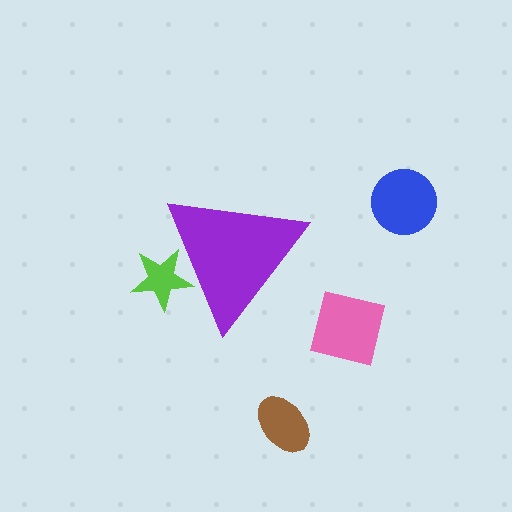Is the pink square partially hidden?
No, the pink square is fully visible.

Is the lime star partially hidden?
Yes, the lime star is partially hidden behind the purple triangle.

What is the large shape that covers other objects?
A purple triangle.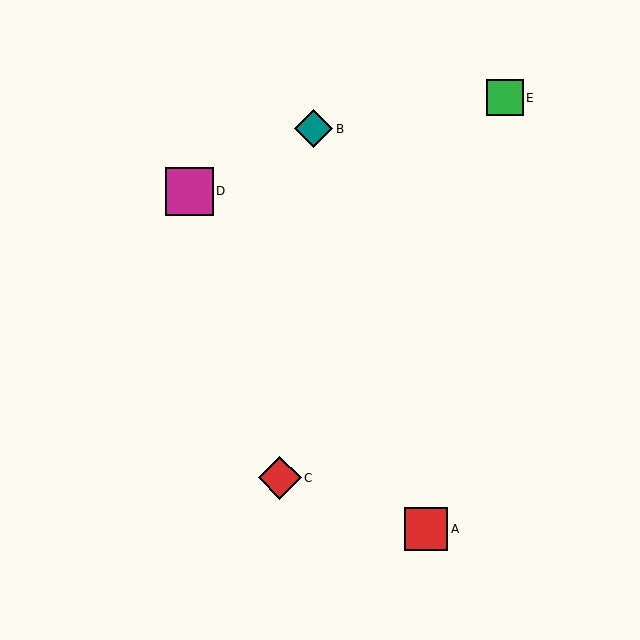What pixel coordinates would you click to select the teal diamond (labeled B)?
Click at (314, 129) to select the teal diamond B.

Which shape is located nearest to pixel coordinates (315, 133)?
The teal diamond (labeled B) at (314, 129) is nearest to that location.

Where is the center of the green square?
The center of the green square is at (505, 98).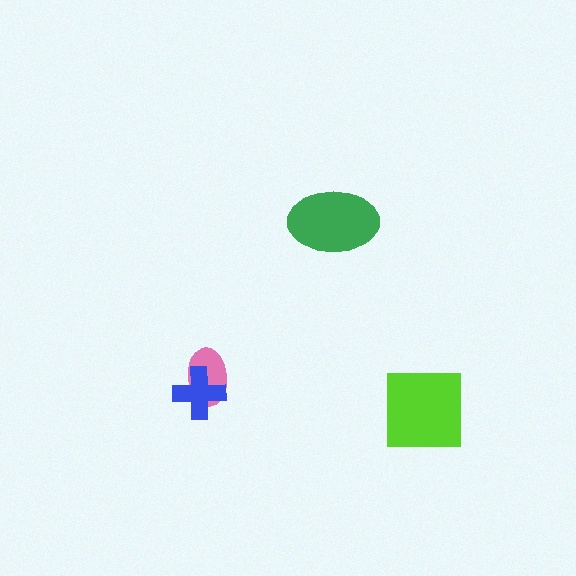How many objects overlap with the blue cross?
1 object overlaps with the blue cross.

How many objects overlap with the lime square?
0 objects overlap with the lime square.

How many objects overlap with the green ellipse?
0 objects overlap with the green ellipse.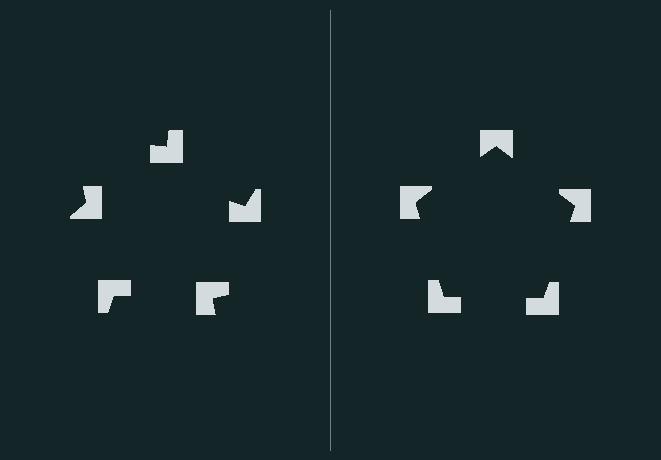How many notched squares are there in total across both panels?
10 — 5 on each side.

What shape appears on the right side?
An illusory pentagon.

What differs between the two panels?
The notched squares are positioned identically on both sides; only the wedge orientations differ. On the right they align to a pentagon; on the left they are misaligned.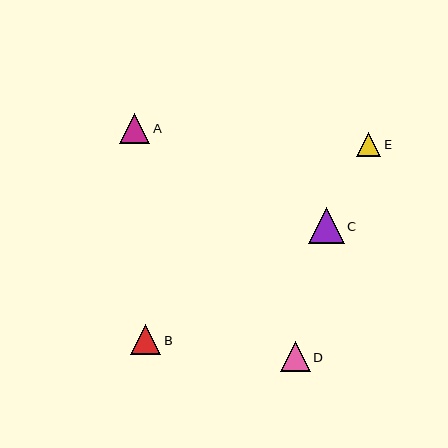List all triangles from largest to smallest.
From largest to smallest: C, B, A, D, E.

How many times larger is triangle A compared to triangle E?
Triangle A is approximately 1.3 times the size of triangle E.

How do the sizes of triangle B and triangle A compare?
Triangle B and triangle A are approximately the same size.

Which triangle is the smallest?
Triangle E is the smallest with a size of approximately 24 pixels.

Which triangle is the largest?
Triangle C is the largest with a size of approximately 36 pixels.